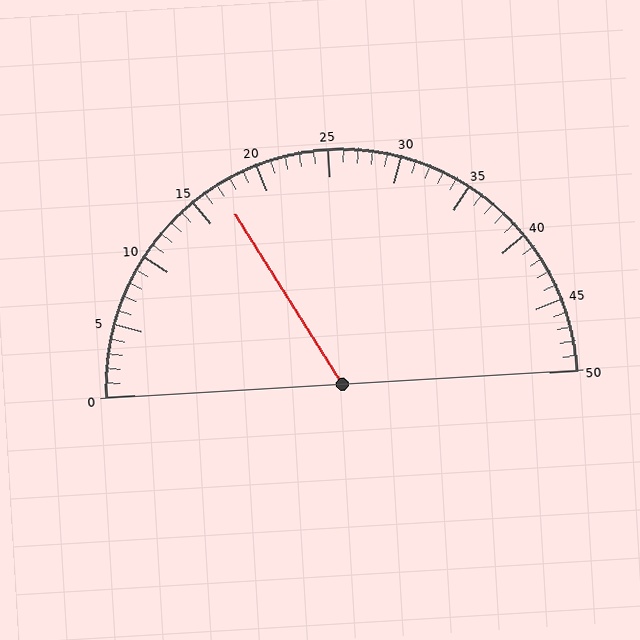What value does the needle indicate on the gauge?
The needle indicates approximately 17.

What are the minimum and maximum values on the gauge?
The gauge ranges from 0 to 50.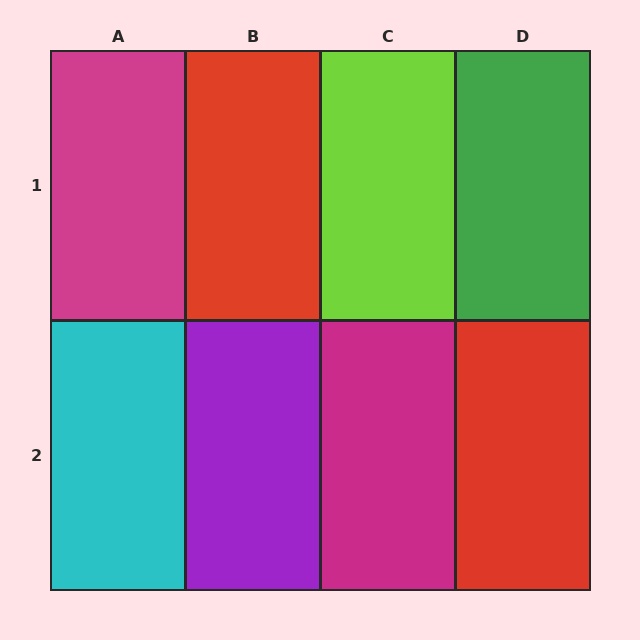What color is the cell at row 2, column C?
Magenta.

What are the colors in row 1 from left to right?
Magenta, red, lime, green.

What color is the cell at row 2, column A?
Cyan.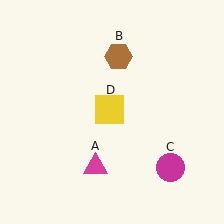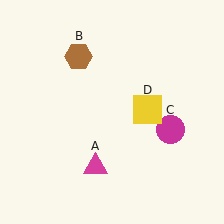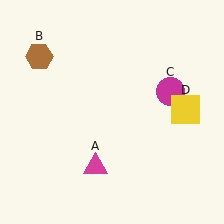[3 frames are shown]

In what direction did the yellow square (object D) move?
The yellow square (object D) moved right.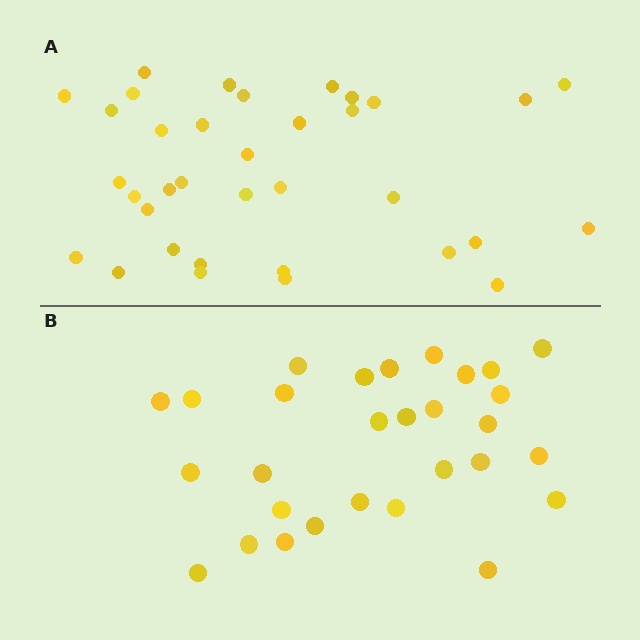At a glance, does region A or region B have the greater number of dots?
Region A (the top region) has more dots.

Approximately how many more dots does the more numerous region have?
Region A has about 6 more dots than region B.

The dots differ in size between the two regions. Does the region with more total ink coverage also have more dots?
No. Region B has more total ink coverage because its dots are larger, but region A actually contains more individual dots. Total area can be misleading — the number of items is what matters here.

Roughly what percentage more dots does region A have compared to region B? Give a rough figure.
About 20% more.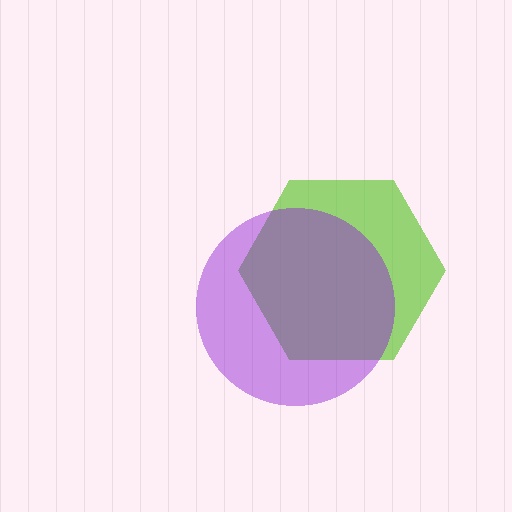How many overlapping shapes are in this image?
There are 2 overlapping shapes in the image.